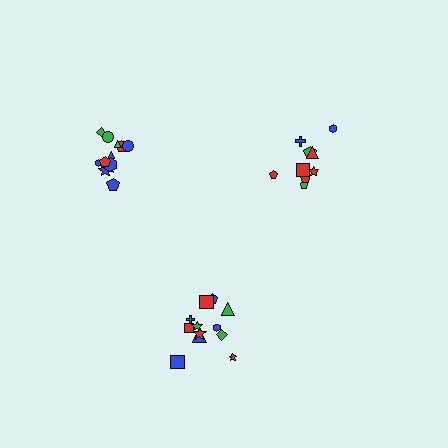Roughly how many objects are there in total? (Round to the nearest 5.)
Roughly 35 objects in total.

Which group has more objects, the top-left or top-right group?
The top-left group.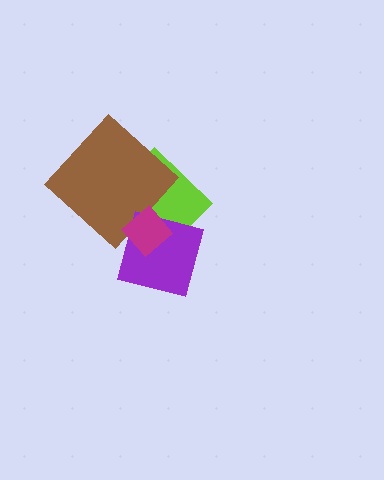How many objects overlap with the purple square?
2 objects overlap with the purple square.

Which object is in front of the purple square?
The magenta diamond is in front of the purple square.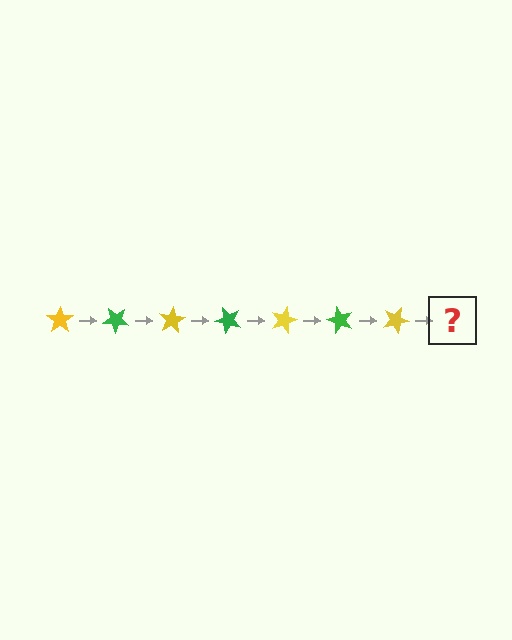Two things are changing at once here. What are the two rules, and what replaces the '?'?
The two rules are that it rotates 40 degrees each step and the color cycles through yellow and green. The '?' should be a green star, rotated 280 degrees from the start.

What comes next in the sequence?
The next element should be a green star, rotated 280 degrees from the start.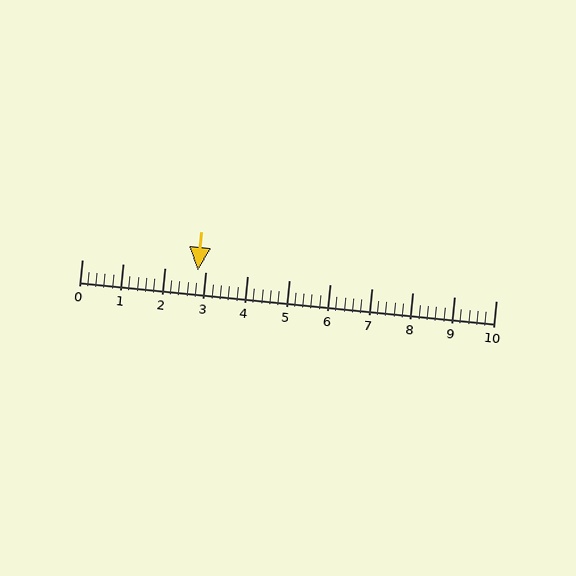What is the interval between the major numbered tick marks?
The major tick marks are spaced 1 units apart.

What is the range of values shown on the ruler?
The ruler shows values from 0 to 10.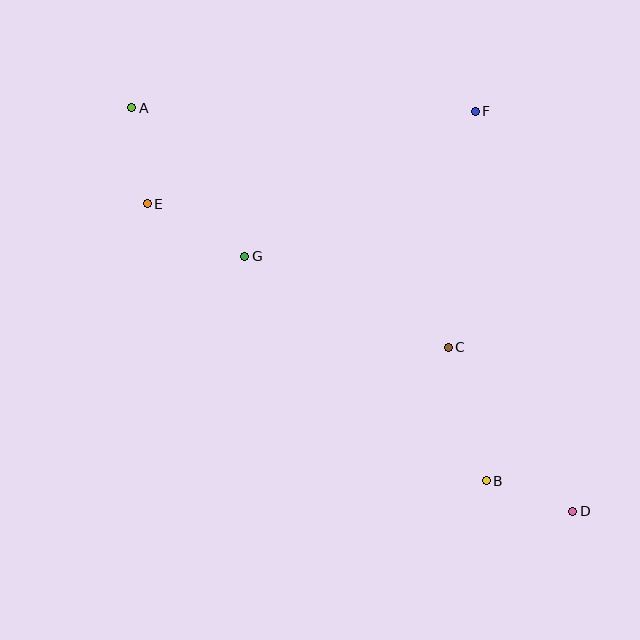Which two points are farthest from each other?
Points A and D are farthest from each other.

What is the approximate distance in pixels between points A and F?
The distance between A and F is approximately 344 pixels.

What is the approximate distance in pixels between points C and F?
The distance between C and F is approximately 237 pixels.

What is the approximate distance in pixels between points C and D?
The distance between C and D is approximately 206 pixels.